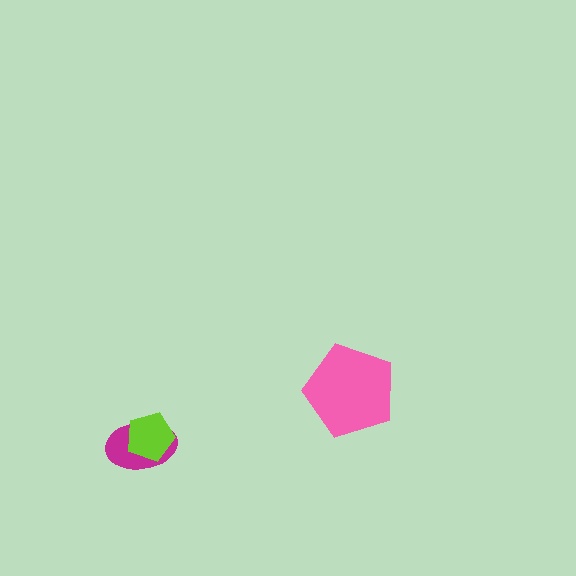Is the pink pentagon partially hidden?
No, no other shape covers it.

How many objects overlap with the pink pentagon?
0 objects overlap with the pink pentagon.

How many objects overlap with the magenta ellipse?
1 object overlaps with the magenta ellipse.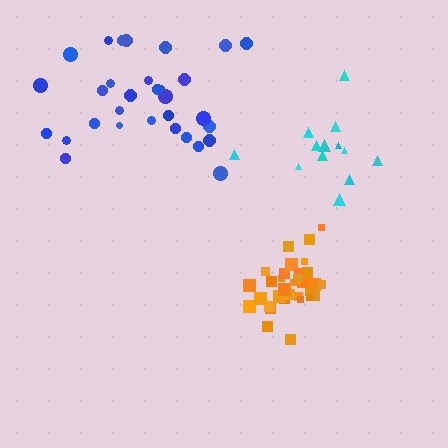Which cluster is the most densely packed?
Orange.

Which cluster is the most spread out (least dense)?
Blue.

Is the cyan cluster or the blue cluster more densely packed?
Cyan.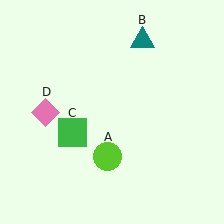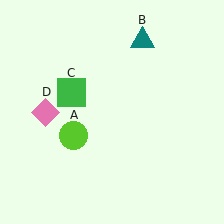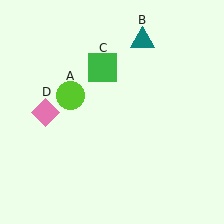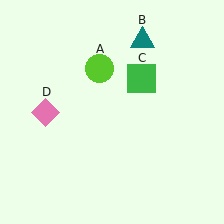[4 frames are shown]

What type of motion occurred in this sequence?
The lime circle (object A), green square (object C) rotated clockwise around the center of the scene.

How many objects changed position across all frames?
2 objects changed position: lime circle (object A), green square (object C).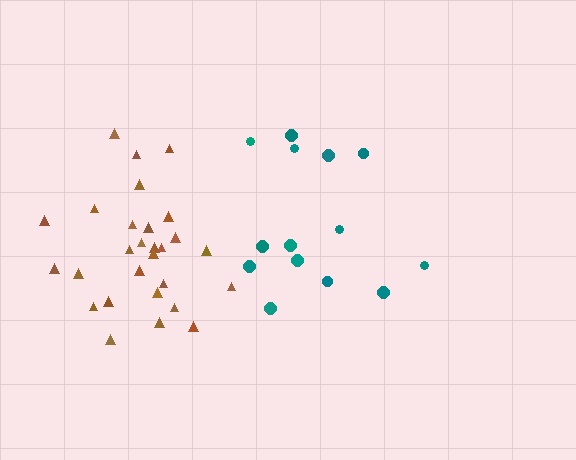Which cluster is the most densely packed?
Brown.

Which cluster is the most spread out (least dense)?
Teal.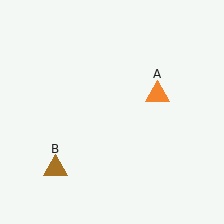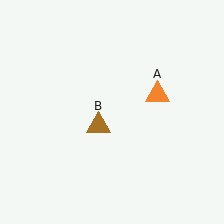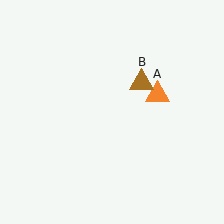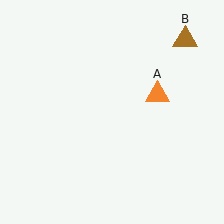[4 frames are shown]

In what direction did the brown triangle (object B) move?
The brown triangle (object B) moved up and to the right.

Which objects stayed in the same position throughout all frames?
Orange triangle (object A) remained stationary.